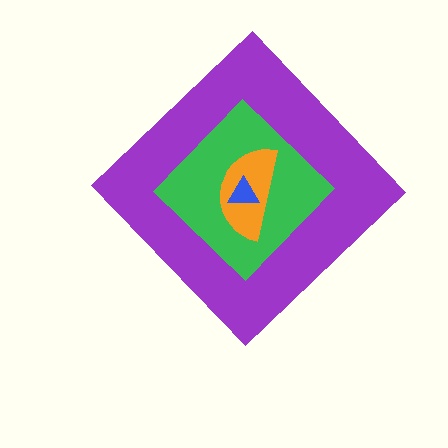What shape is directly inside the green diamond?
The orange semicircle.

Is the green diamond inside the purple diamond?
Yes.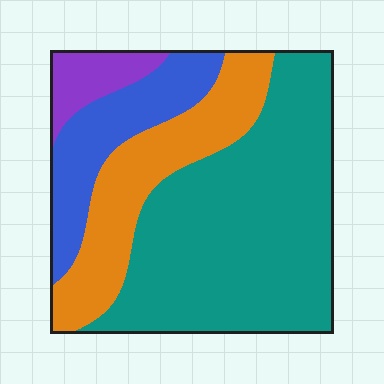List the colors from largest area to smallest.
From largest to smallest: teal, orange, blue, purple.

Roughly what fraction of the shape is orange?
Orange takes up about one quarter (1/4) of the shape.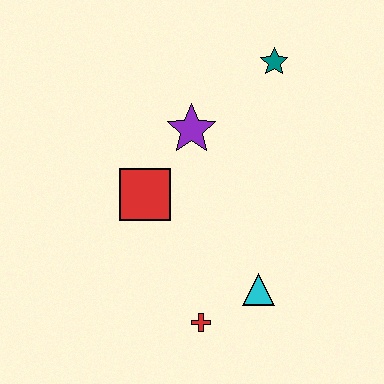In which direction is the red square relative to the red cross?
The red square is above the red cross.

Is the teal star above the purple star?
Yes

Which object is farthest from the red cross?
The teal star is farthest from the red cross.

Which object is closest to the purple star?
The red square is closest to the purple star.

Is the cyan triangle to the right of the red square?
Yes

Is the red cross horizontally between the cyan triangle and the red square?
Yes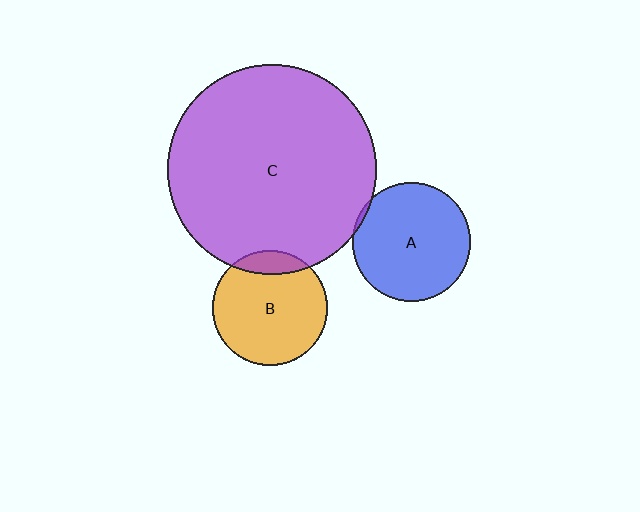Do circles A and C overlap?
Yes.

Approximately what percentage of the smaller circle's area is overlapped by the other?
Approximately 5%.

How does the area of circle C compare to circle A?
Approximately 3.1 times.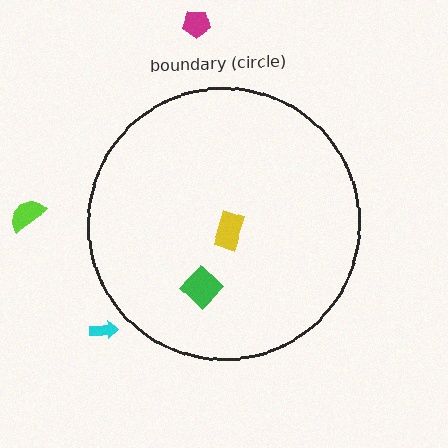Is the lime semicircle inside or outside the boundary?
Outside.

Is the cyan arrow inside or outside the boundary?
Outside.